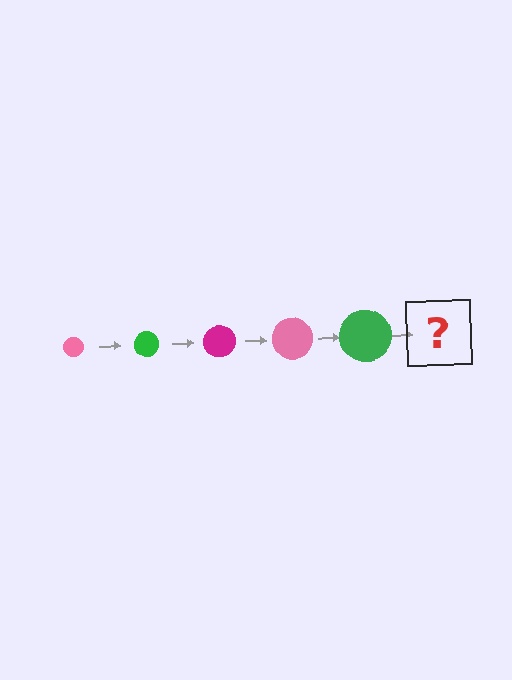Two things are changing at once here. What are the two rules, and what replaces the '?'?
The two rules are that the circle grows larger each step and the color cycles through pink, green, and magenta. The '?' should be a magenta circle, larger than the previous one.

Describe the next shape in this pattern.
It should be a magenta circle, larger than the previous one.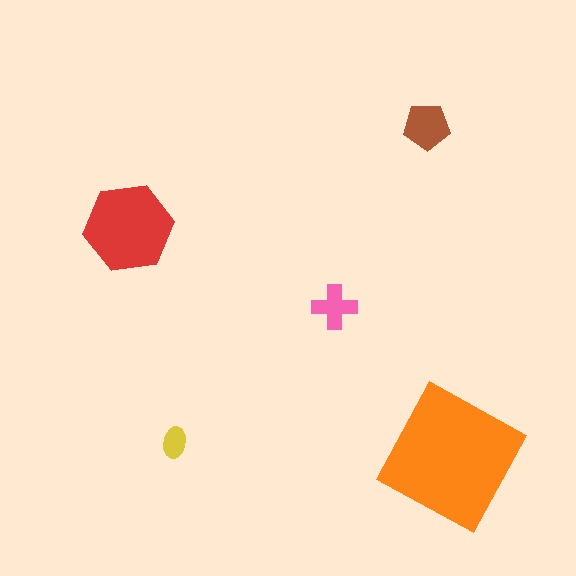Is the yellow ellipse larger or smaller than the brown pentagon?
Smaller.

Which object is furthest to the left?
The red hexagon is leftmost.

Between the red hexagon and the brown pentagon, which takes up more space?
The red hexagon.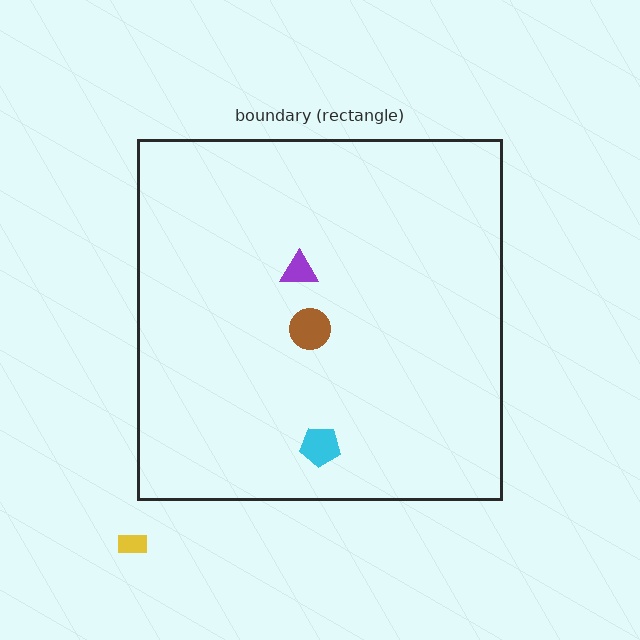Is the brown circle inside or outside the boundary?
Inside.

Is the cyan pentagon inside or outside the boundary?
Inside.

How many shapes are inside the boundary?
3 inside, 1 outside.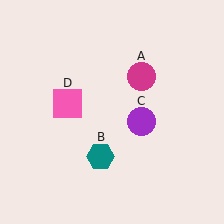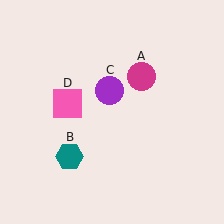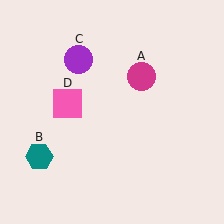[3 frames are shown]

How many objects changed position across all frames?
2 objects changed position: teal hexagon (object B), purple circle (object C).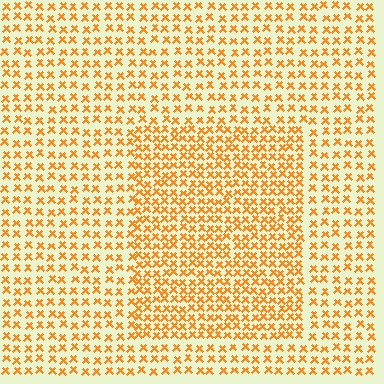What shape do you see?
I see a rectangle.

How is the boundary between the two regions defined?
The boundary is defined by a change in element density (approximately 1.6x ratio). All elements are the same color, size, and shape.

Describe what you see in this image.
The image contains small orange elements arranged at two different densities. A rectangle-shaped region is visible where the elements are more densely packed than the surrounding area.